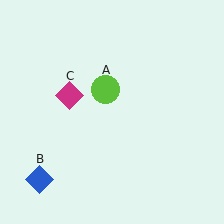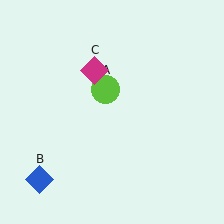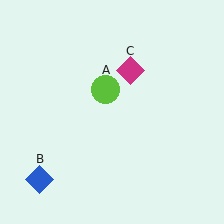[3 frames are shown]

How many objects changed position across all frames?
1 object changed position: magenta diamond (object C).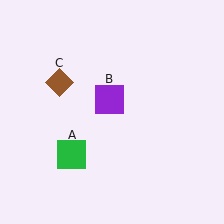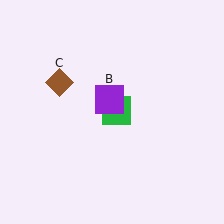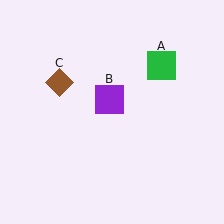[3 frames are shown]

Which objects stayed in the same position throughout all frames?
Purple square (object B) and brown diamond (object C) remained stationary.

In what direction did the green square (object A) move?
The green square (object A) moved up and to the right.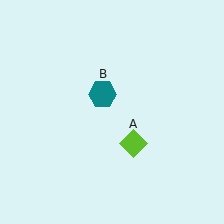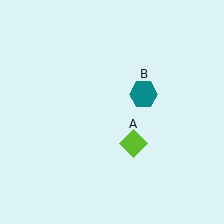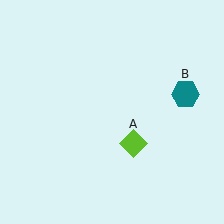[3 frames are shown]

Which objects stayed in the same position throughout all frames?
Lime diamond (object A) remained stationary.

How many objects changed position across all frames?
1 object changed position: teal hexagon (object B).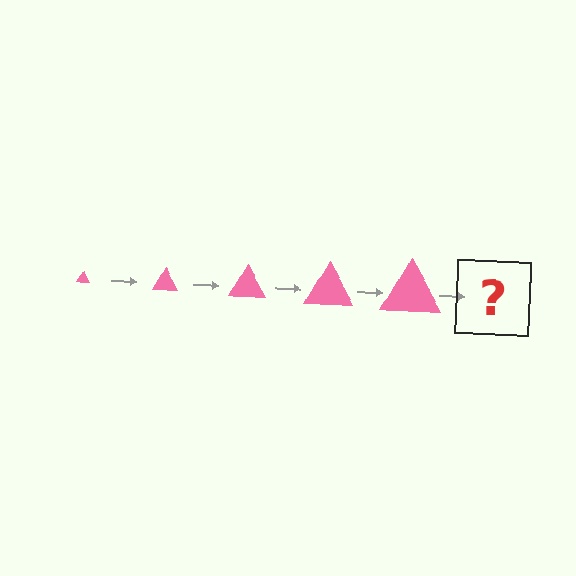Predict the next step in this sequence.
The next step is a pink triangle, larger than the previous one.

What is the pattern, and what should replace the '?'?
The pattern is that the triangle gets progressively larger each step. The '?' should be a pink triangle, larger than the previous one.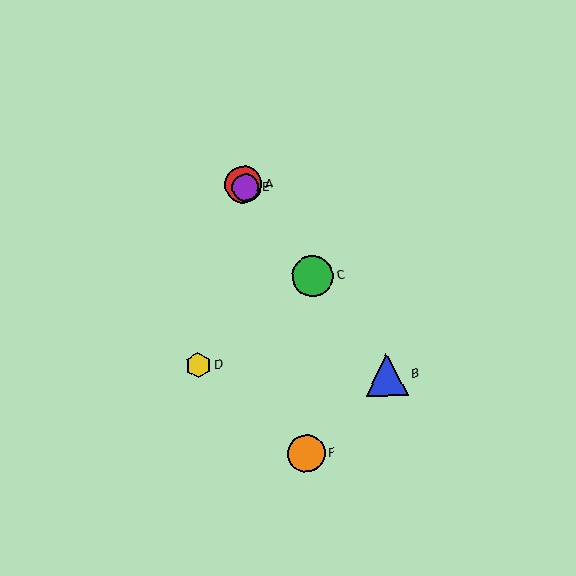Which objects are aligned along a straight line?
Objects A, B, C, E are aligned along a straight line.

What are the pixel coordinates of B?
Object B is at (387, 374).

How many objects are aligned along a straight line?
4 objects (A, B, C, E) are aligned along a straight line.